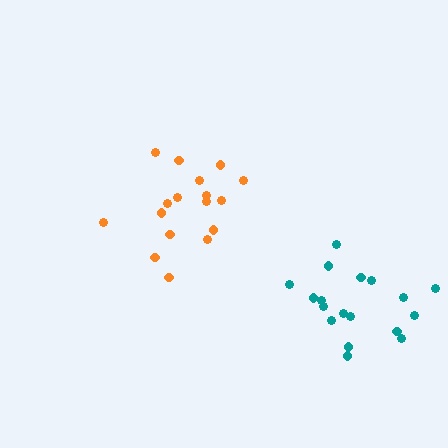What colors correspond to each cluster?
The clusters are colored: orange, teal.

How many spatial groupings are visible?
There are 2 spatial groupings.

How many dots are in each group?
Group 1: 17 dots, Group 2: 18 dots (35 total).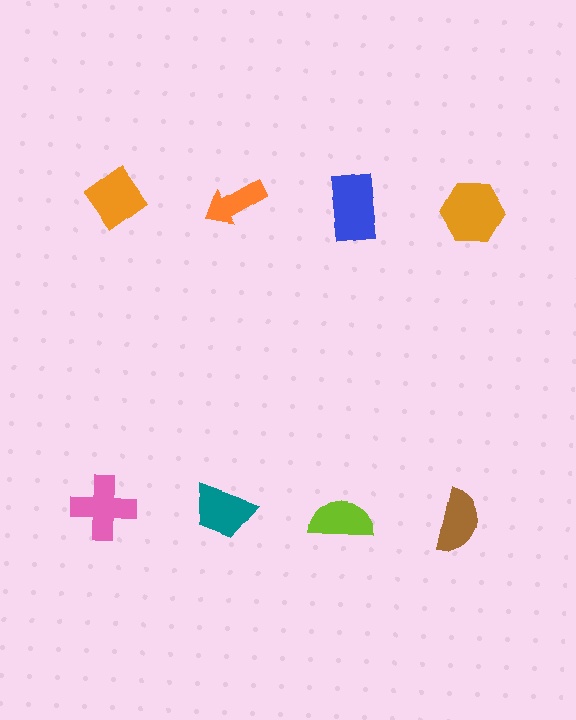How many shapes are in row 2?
4 shapes.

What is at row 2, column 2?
A teal trapezoid.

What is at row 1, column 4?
An orange hexagon.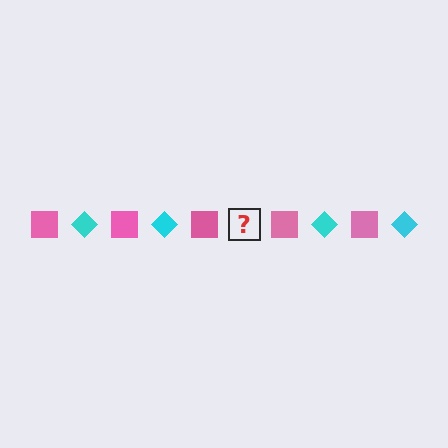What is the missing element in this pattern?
The missing element is a cyan diamond.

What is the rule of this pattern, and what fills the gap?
The rule is that the pattern alternates between pink square and cyan diamond. The gap should be filled with a cyan diamond.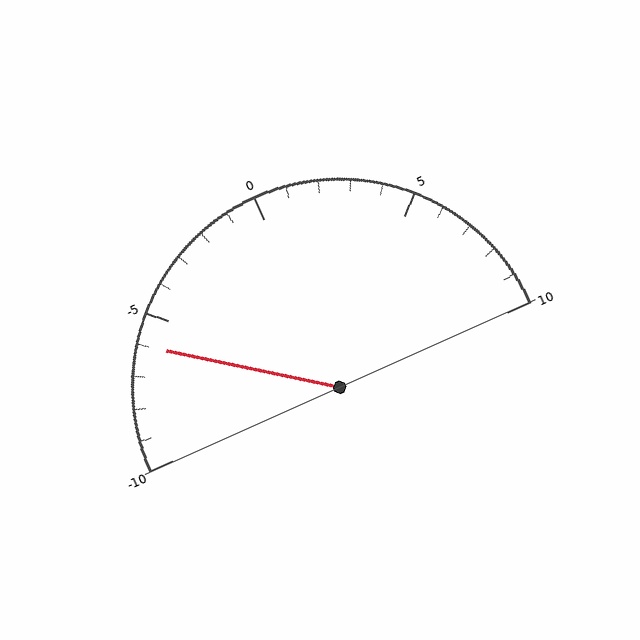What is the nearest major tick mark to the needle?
The nearest major tick mark is -5.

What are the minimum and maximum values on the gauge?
The gauge ranges from -10 to 10.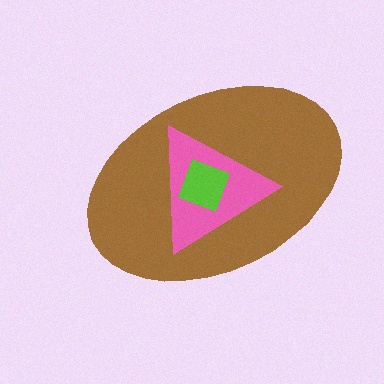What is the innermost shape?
The lime square.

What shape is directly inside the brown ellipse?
The pink triangle.